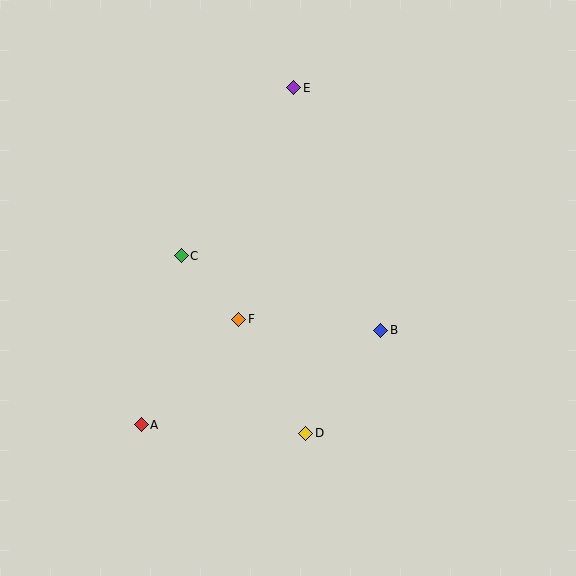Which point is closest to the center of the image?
Point F at (239, 319) is closest to the center.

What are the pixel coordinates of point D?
Point D is at (306, 433).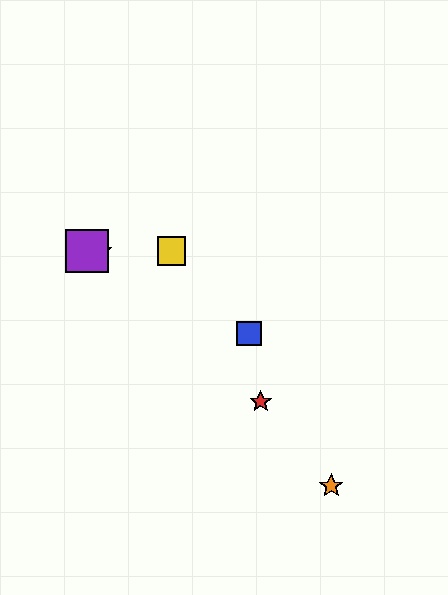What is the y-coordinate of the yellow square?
The yellow square is at y≈251.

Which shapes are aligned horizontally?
The green star, the yellow square, the purple square are aligned horizontally.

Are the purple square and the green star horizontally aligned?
Yes, both are at y≈251.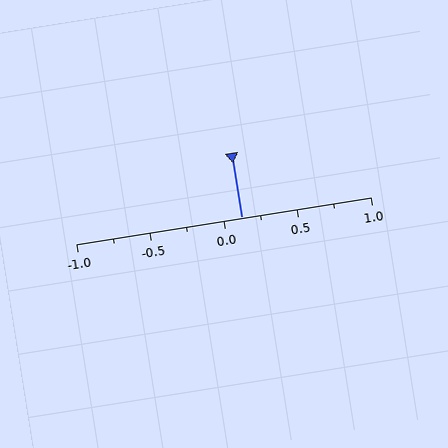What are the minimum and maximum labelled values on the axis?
The axis runs from -1.0 to 1.0.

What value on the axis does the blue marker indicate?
The marker indicates approximately 0.12.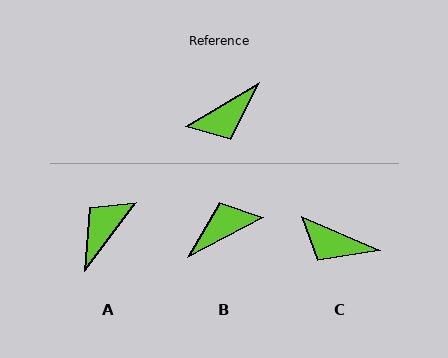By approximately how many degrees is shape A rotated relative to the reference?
Approximately 158 degrees clockwise.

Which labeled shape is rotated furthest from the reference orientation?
B, about 177 degrees away.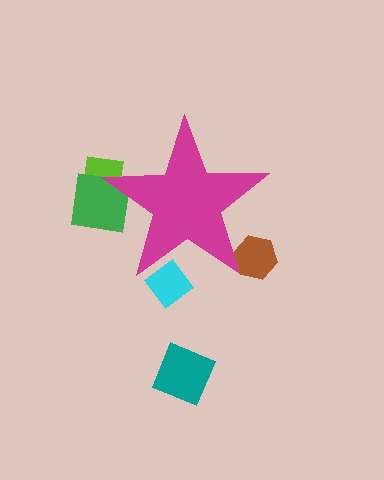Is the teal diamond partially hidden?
No, the teal diamond is fully visible.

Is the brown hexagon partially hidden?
Yes, the brown hexagon is partially hidden behind the magenta star.